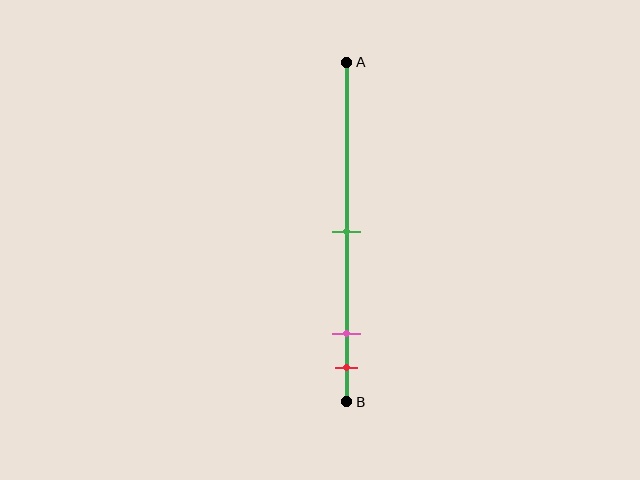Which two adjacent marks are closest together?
The pink and red marks are the closest adjacent pair.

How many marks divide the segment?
There are 3 marks dividing the segment.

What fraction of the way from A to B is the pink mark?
The pink mark is approximately 80% (0.8) of the way from A to B.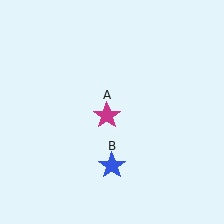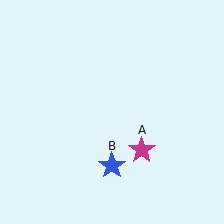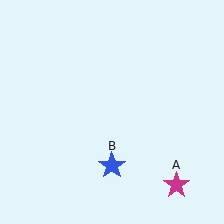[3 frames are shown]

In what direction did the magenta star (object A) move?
The magenta star (object A) moved down and to the right.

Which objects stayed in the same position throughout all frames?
Blue star (object B) remained stationary.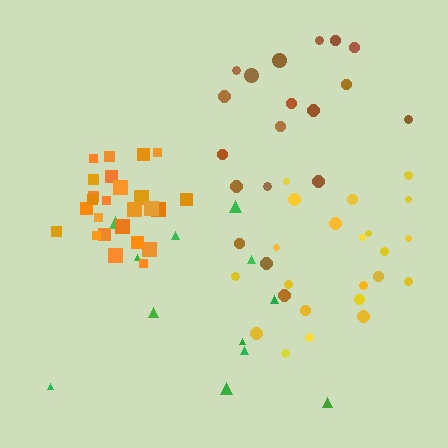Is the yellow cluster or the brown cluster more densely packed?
Yellow.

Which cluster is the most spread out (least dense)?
Green.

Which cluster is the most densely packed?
Orange.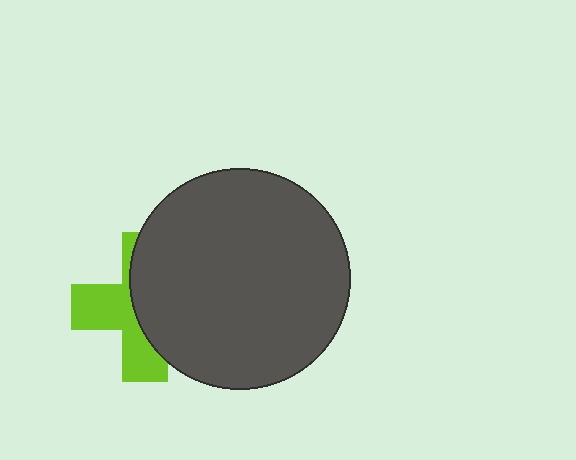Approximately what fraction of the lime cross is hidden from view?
Roughly 54% of the lime cross is hidden behind the dark gray circle.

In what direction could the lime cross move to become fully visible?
The lime cross could move left. That would shift it out from behind the dark gray circle entirely.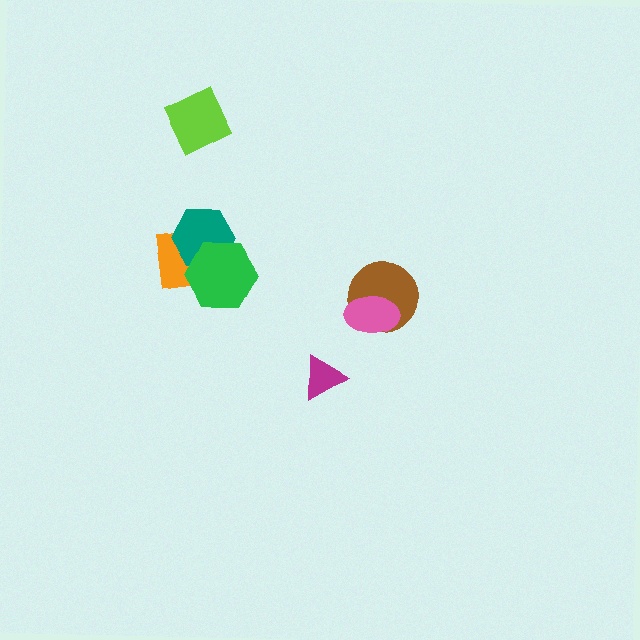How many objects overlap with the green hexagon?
2 objects overlap with the green hexagon.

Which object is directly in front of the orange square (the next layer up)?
The teal hexagon is directly in front of the orange square.